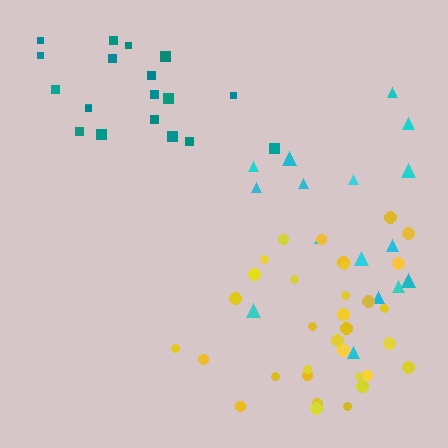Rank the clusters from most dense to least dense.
yellow, teal, cyan.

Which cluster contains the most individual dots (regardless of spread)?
Yellow (33).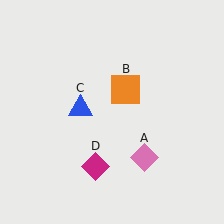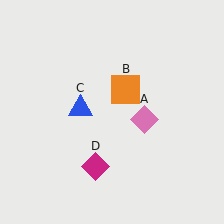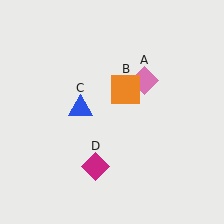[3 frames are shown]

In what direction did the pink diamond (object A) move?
The pink diamond (object A) moved up.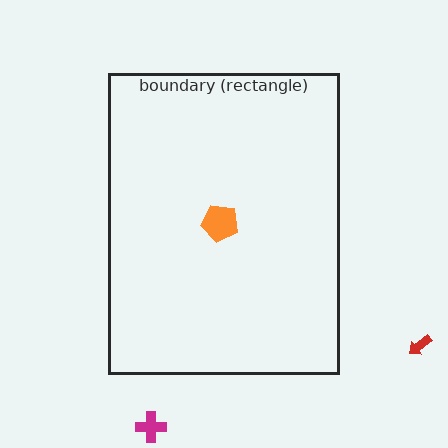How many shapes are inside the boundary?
1 inside, 2 outside.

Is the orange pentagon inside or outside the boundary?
Inside.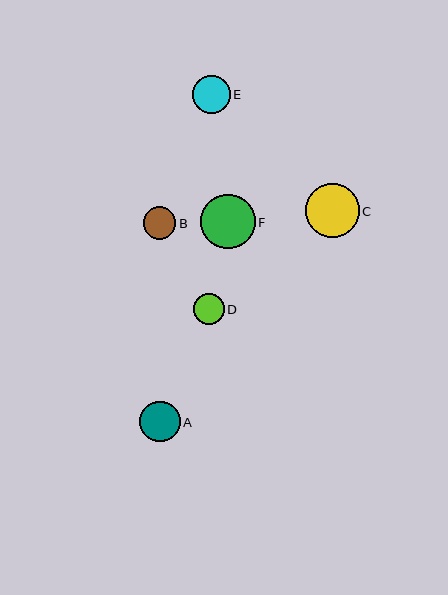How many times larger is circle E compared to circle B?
Circle E is approximately 1.2 times the size of circle B.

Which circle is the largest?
Circle F is the largest with a size of approximately 54 pixels.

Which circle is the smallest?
Circle D is the smallest with a size of approximately 31 pixels.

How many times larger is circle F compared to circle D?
Circle F is approximately 1.8 times the size of circle D.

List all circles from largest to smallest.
From largest to smallest: F, C, A, E, B, D.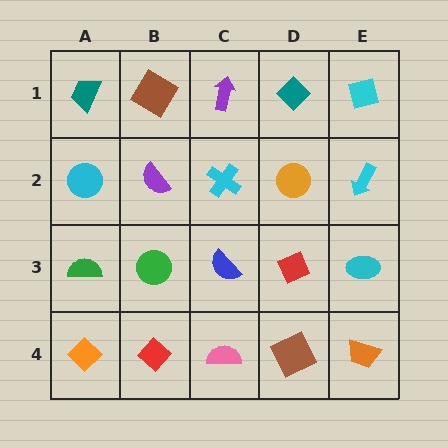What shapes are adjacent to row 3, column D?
An orange circle (row 2, column D), a brown square (row 4, column D), a blue semicircle (row 3, column C), a cyan ellipse (row 3, column E).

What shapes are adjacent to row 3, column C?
A cyan cross (row 2, column C), a pink semicircle (row 4, column C), a green circle (row 3, column B), a red diamond (row 3, column D).